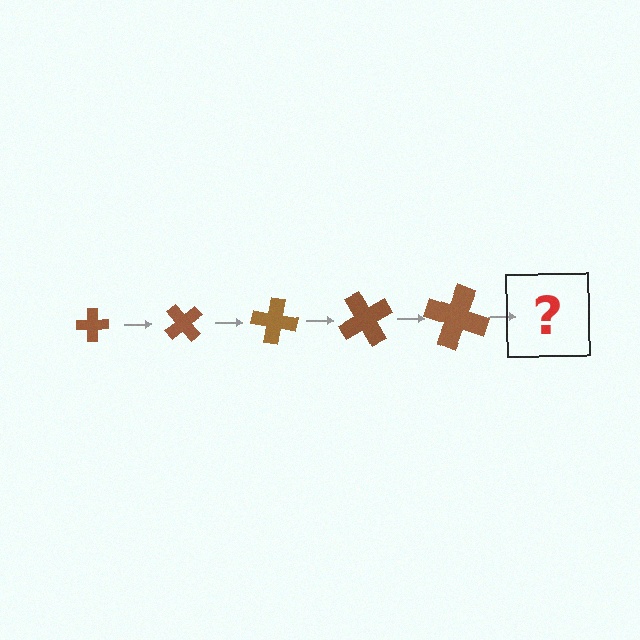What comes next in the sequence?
The next element should be a cross, larger than the previous one and rotated 250 degrees from the start.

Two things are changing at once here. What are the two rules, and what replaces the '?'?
The two rules are that the cross grows larger each step and it rotates 50 degrees each step. The '?' should be a cross, larger than the previous one and rotated 250 degrees from the start.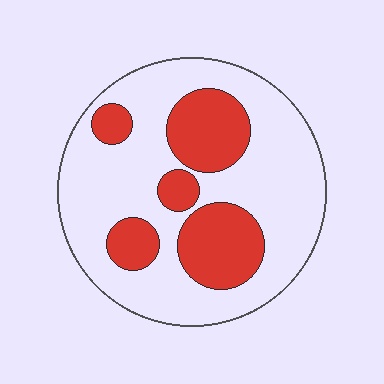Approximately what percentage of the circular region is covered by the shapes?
Approximately 30%.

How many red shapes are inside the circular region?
5.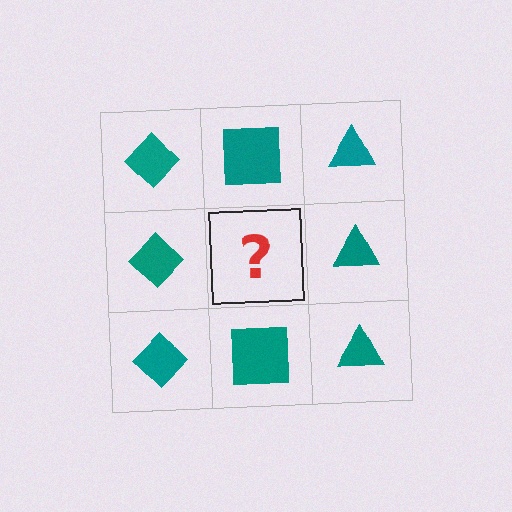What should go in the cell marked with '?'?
The missing cell should contain a teal square.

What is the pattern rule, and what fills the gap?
The rule is that each column has a consistent shape. The gap should be filled with a teal square.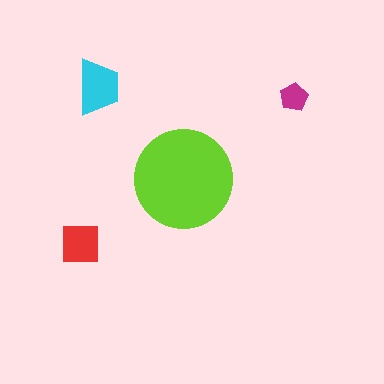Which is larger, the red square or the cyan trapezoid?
The cyan trapezoid.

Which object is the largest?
The lime circle.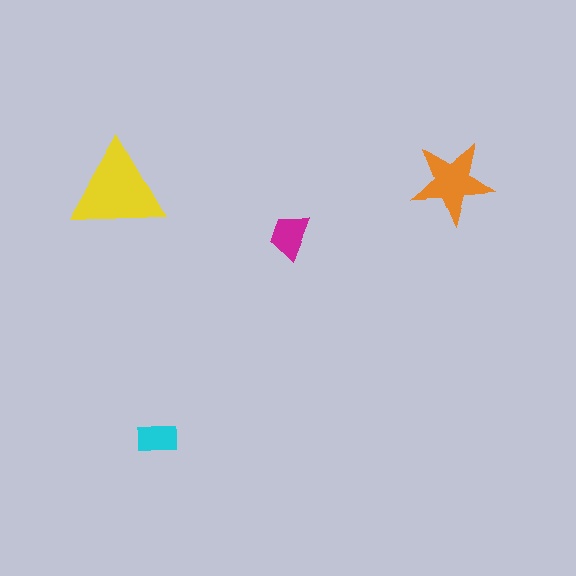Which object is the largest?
The yellow triangle.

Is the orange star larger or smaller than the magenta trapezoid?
Larger.